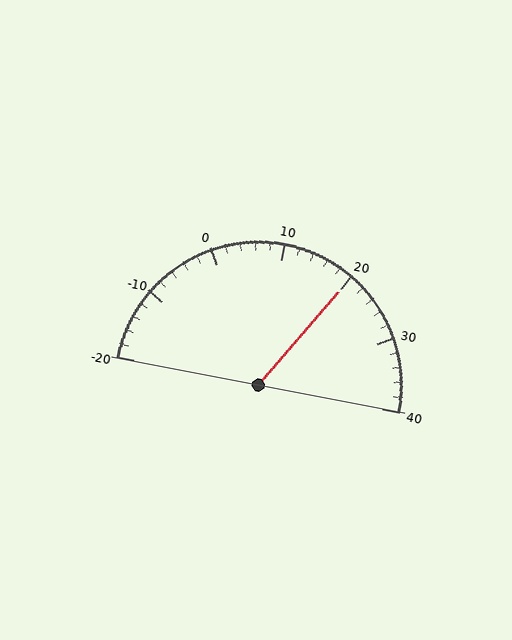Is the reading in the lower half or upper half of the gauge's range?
The reading is in the upper half of the range (-20 to 40).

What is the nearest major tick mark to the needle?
The nearest major tick mark is 20.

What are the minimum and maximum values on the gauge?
The gauge ranges from -20 to 40.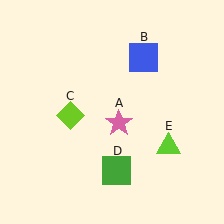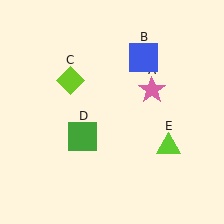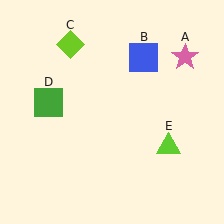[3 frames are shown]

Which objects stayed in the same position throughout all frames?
Blue square (object B) and lime triangle (object E) remained stationary.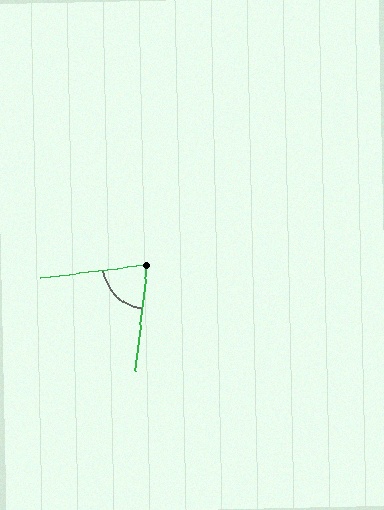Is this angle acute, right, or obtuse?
It is acute.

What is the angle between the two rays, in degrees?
Approximately 76 degrees.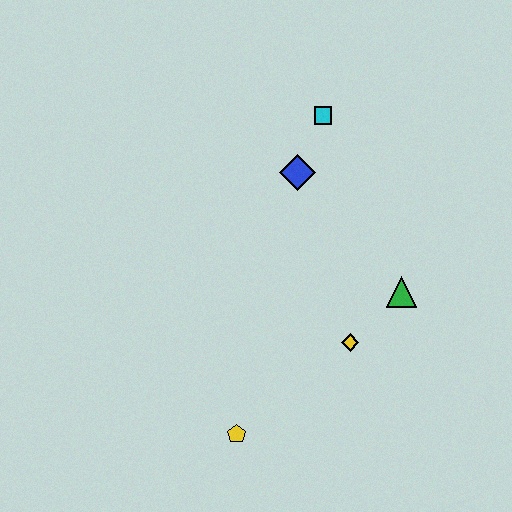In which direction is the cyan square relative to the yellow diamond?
The cyan square is above the yellow diamond.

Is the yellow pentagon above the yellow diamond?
No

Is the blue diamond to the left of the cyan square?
Yes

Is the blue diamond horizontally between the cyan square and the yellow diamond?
No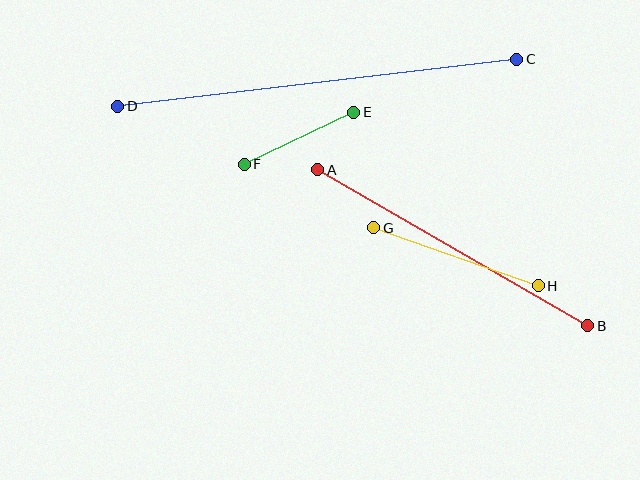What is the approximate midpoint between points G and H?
The midpoint is at approximately (456, 257) pixels.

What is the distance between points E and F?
The distance is approximately 121 pixels.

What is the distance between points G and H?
The distance is approximately 174 pixels.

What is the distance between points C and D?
The distance is approximately 402 pixels.